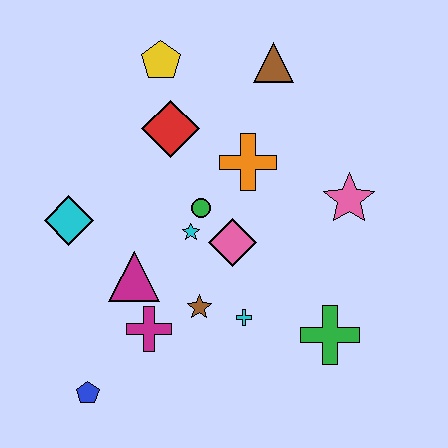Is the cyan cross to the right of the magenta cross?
Yes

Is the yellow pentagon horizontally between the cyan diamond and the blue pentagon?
No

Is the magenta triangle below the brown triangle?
Yes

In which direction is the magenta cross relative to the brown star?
The magenta cross is to the left of the brown star.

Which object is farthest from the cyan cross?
The yellow pentagon is farthest from the cyan cross.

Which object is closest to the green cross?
The cyan cross is closest to the green cross.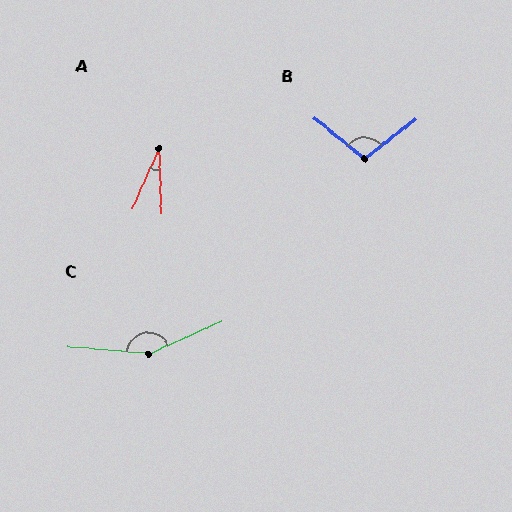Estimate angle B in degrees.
Approximately 103 degrees.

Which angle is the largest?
C, at approximately 151 degrees.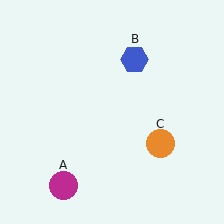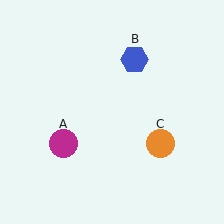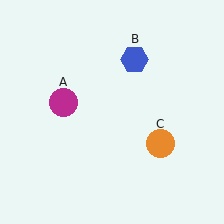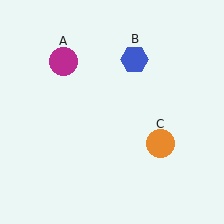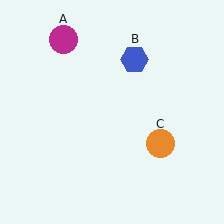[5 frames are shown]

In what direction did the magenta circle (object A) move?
The magenta circle (object A) moved up.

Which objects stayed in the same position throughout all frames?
Blue hexagon (object B) and orange circle (object C) remained stationary.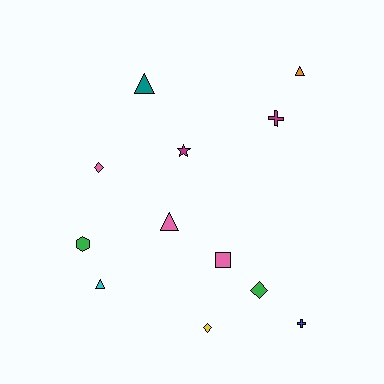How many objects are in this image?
There are 12 objects.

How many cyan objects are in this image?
There is 1 cyan object.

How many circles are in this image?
There are no circles.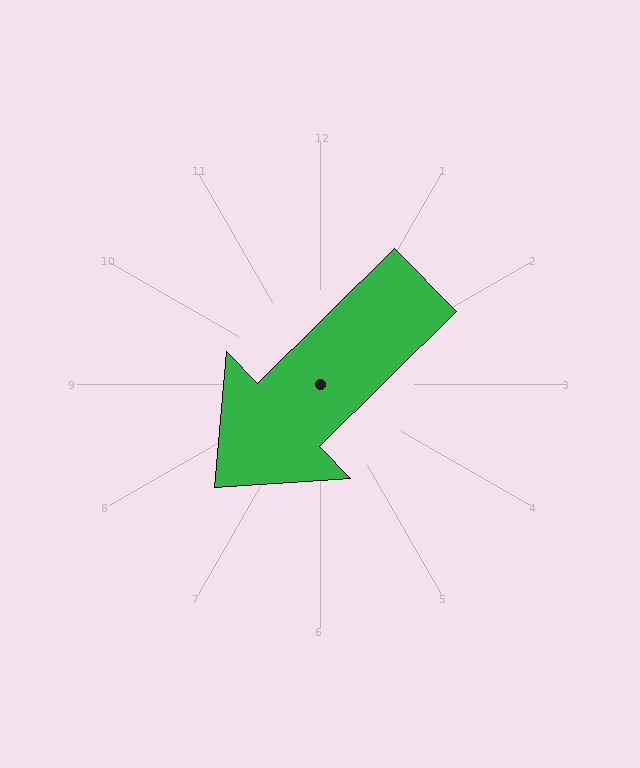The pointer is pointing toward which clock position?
Roughly 8 o'clock.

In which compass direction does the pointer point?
Southwest.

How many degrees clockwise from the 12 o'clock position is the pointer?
Approximately 225 degrees.